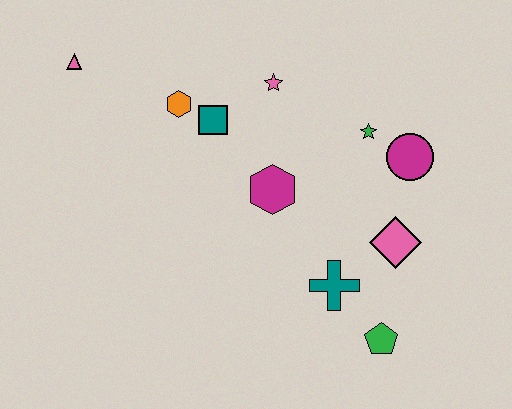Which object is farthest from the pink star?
The green pentagon is farthest from the pink star.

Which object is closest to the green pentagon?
The teal cross is closest to the green pentagon.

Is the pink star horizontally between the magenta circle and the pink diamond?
No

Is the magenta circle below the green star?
Yes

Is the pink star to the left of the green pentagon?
Yes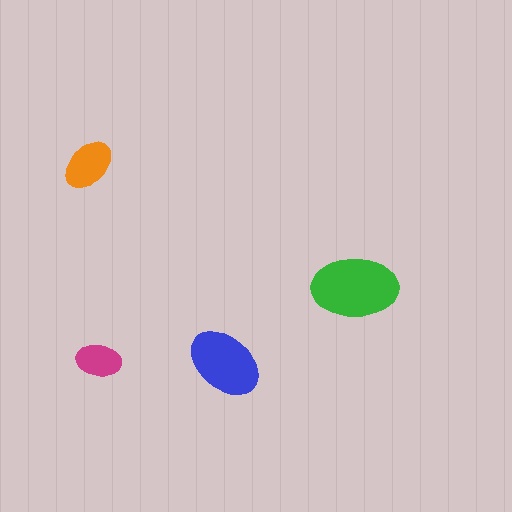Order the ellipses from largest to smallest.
the green one, the blue one, the orange one, the magenta one.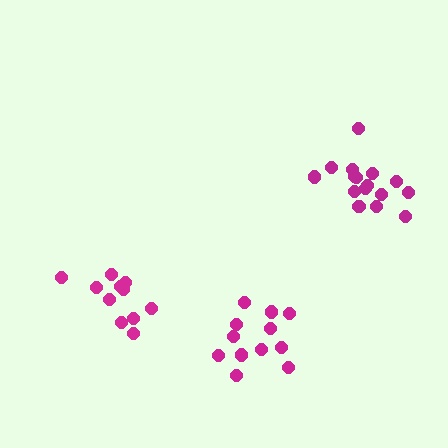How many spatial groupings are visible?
There are 3 spatial groupings.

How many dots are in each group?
Group 1: 12 dots, Group 2: 16 dots, Group 3: 11 dots (39 total).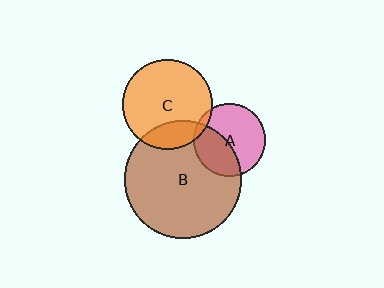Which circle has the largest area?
Circle B (brown).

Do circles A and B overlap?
Yes.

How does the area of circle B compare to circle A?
Approximately 2.6 times.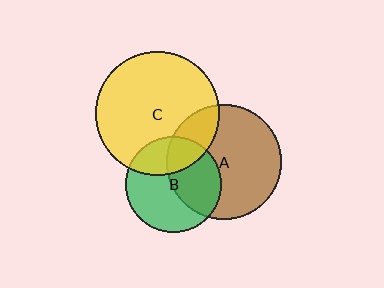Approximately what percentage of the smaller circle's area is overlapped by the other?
Approximately 30%.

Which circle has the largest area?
Circle C (yellow).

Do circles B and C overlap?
Yes.